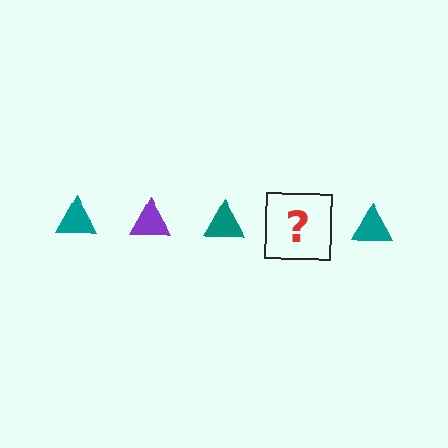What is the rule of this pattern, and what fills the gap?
The rule is that the pattern cycles through teal, purple triangles. The gap should be filled with a purple triangle.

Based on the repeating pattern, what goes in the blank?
The blank should be a purple triangle.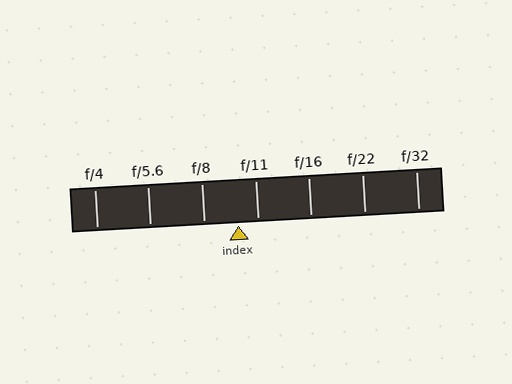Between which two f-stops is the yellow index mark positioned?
The index mark is between f/8 and f/11.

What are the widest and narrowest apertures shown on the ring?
The widest aperture shown is f/4 and the narrowest is f/32.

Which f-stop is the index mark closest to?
The index mark is closest to f/11.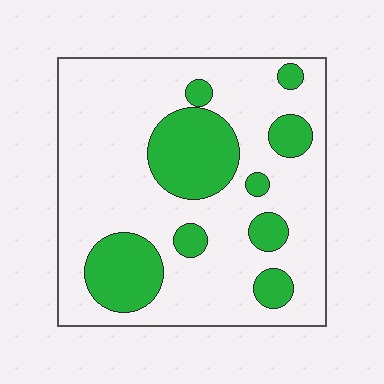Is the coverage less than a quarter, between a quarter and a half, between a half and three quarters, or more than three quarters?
Between a quarter and a half.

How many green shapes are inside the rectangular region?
9.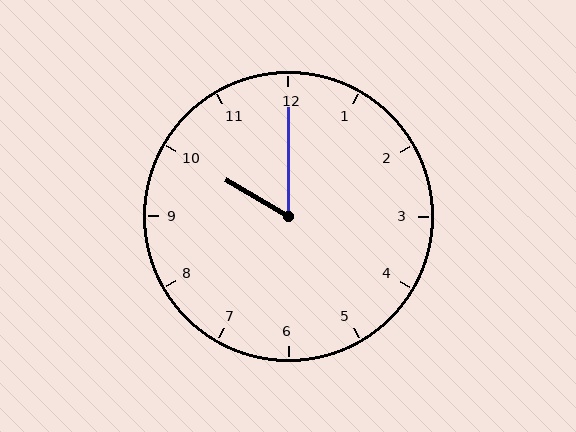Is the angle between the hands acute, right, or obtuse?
It is acute.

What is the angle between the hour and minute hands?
Approximately 60 degrees.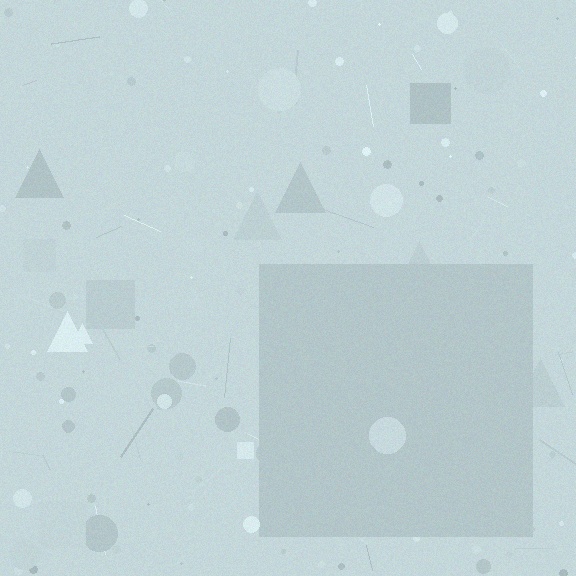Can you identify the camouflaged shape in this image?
The camouflaged shape is a square.